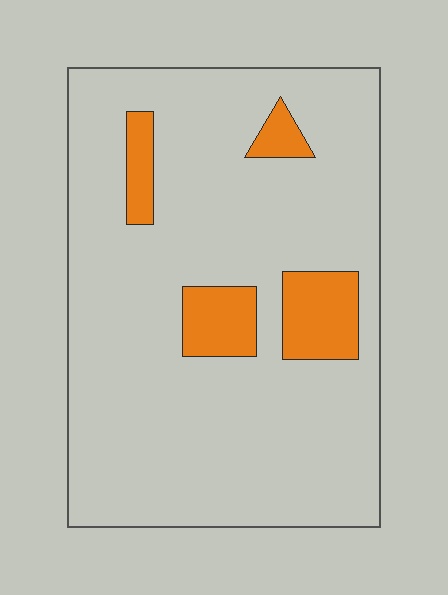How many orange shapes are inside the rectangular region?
4.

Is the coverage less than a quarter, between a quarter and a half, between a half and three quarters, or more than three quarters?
Less than a quarter.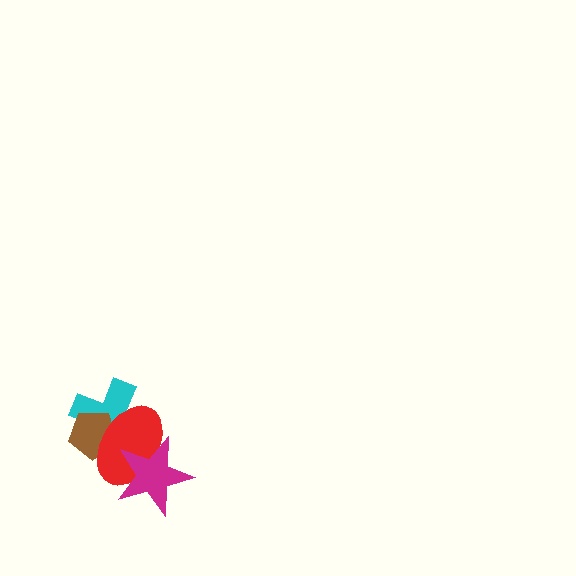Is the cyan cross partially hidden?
Yes, it is partially covered by another shape.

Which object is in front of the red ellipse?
The magenta star is in front of the red ellipse.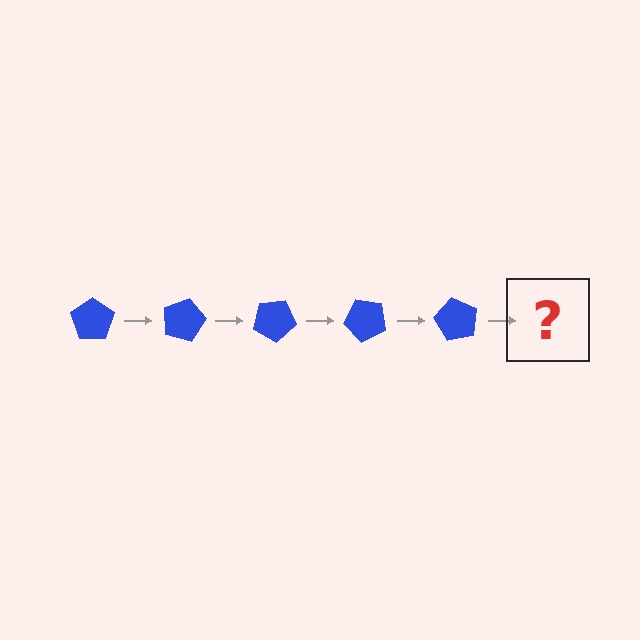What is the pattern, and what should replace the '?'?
The pattern is that the pentagon rotates 15 degrees each step. The '?' should be a blue pentagon rotated 75 degrees.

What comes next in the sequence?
The next element should be a blue pentagon rotated 75 degrees.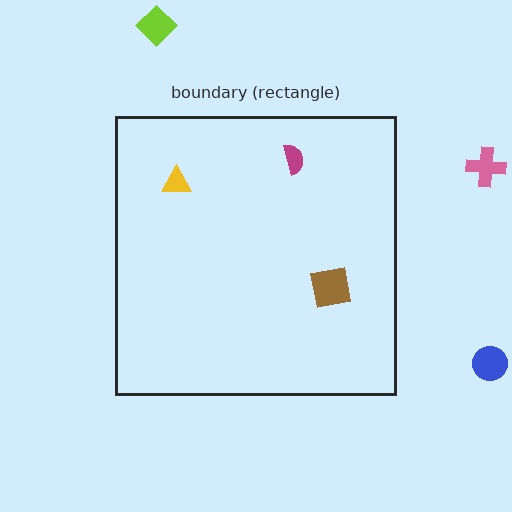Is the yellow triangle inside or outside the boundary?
Inside.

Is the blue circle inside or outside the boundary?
Outside.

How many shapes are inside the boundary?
3 inside, 3 outside.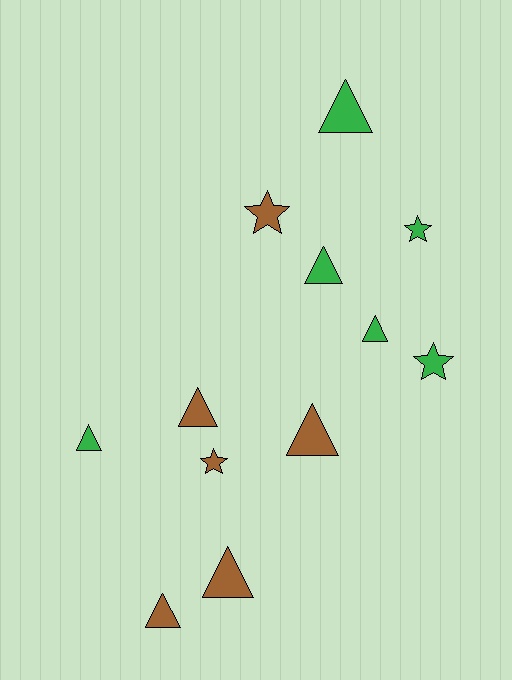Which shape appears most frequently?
Triangle, with 8 objects.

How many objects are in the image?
There are 12 objects.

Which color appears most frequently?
Green, with 6 objects.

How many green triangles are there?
There are 4 green triangles.